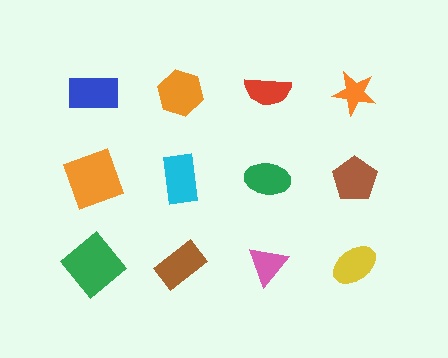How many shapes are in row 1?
4 shapes.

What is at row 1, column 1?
A blue rectangle.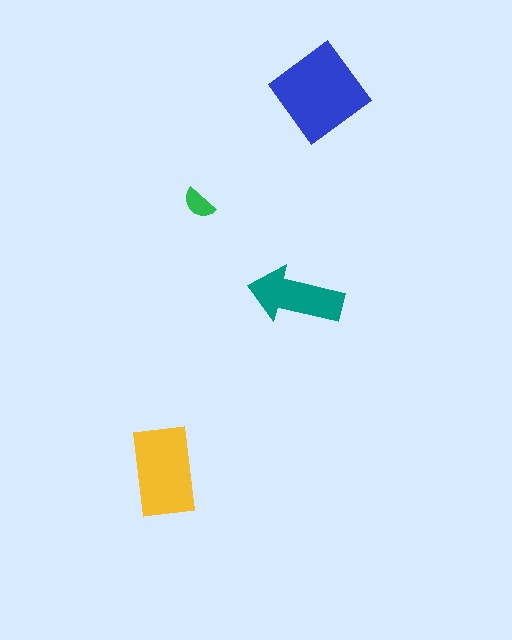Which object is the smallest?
The green semicircle.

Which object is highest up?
The blue diamond is topmost.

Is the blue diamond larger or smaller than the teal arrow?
Larger.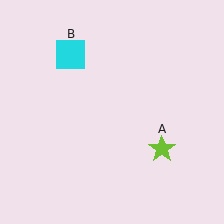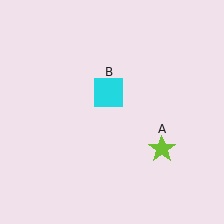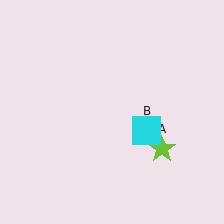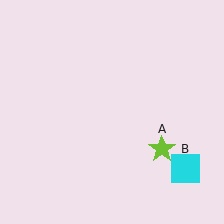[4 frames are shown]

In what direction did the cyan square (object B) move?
The cyan square (object B) moved down and to the right.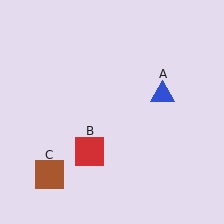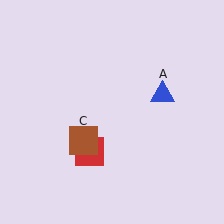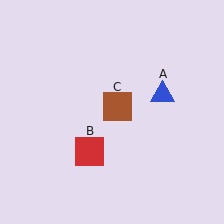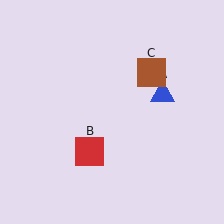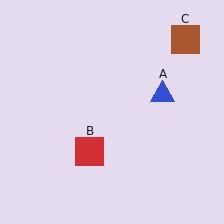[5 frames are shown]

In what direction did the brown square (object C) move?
The brown square (object C) moved up and to the right.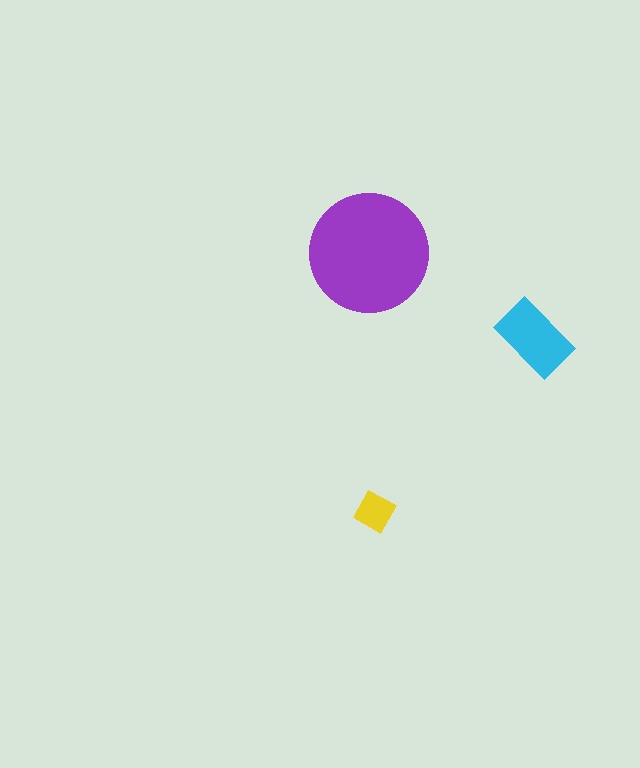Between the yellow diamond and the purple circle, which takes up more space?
The purple circle.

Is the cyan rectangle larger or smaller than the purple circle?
Smaller.